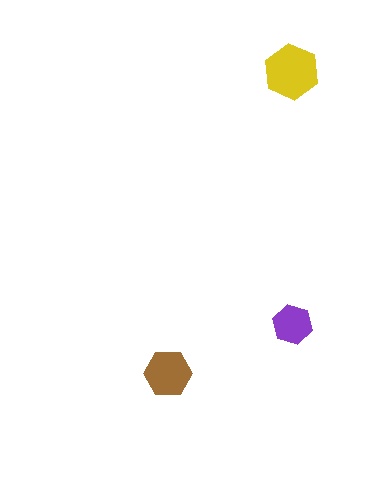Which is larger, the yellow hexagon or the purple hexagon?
The yellow one.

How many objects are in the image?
There are 3 objects in the image.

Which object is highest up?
The yellow hexagon is topmost.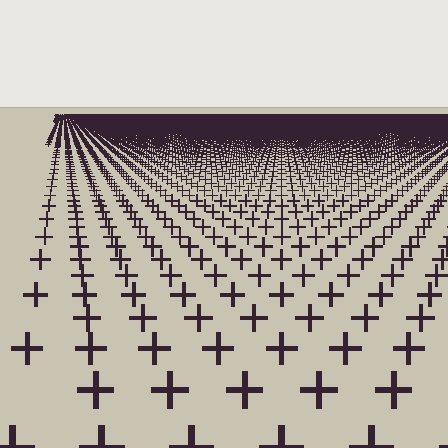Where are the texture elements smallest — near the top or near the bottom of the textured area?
Near the top.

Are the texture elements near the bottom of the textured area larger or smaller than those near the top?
Larger. Near the bottom, elements are closer to the viewer and appear at a bigger on-screen size.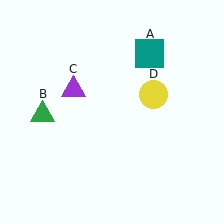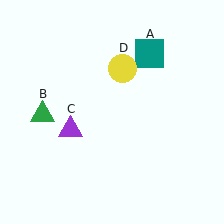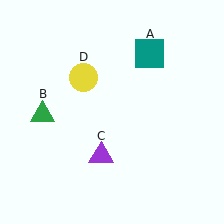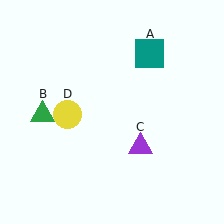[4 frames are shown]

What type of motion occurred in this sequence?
The purple triangle (object C), yellow circle (object D) rotated counterclockwise around the center of the scene.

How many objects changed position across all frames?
2 objects changed position: purple triangle (object C), yellow circle (object D).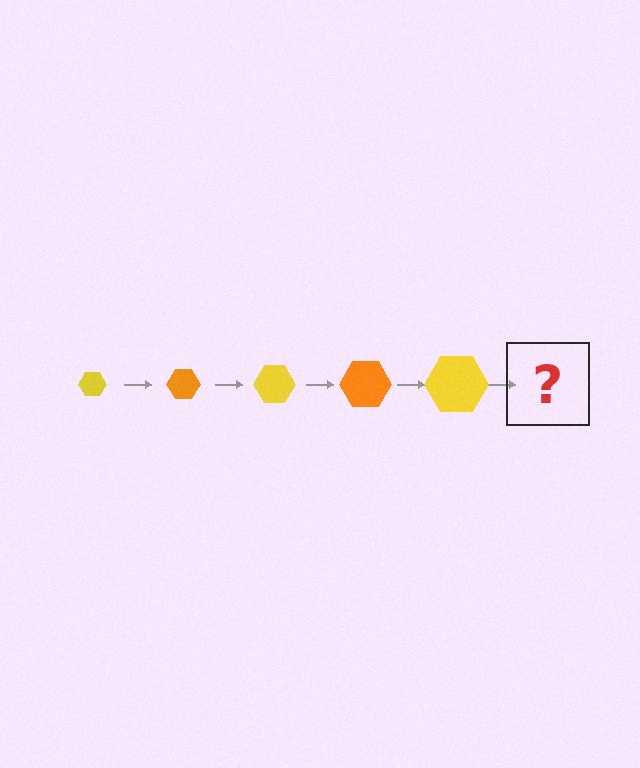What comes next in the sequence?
The next element should be an orange hexagon, larger than the previous one.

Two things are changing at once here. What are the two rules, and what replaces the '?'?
The two rules are that the hexagon grows larger each step and the color cycles through yellow and orange. The '?' should be an orange hexagon, larger than the previous one.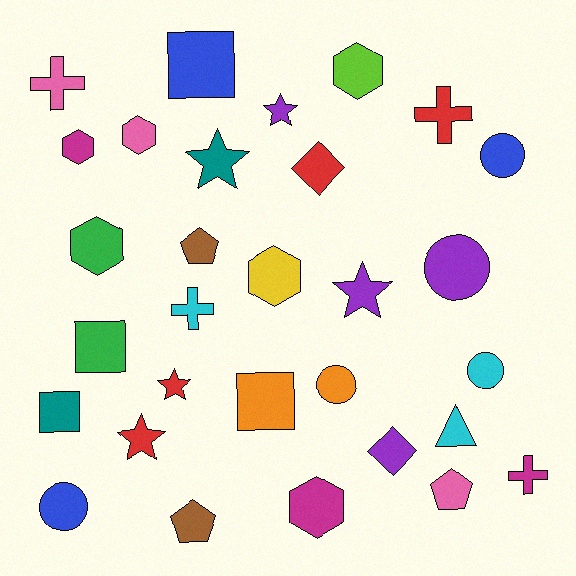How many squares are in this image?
There are 4 squares.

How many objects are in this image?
There are 30 objects.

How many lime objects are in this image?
There is 1 lime object.